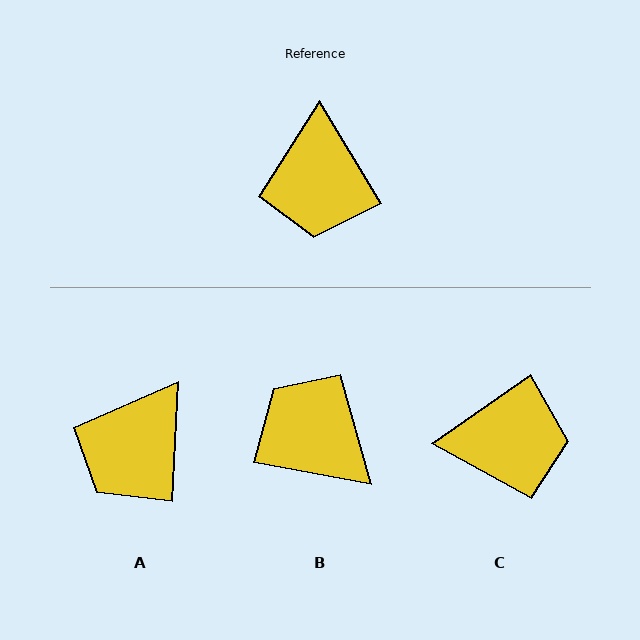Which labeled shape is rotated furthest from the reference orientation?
B, about 132 degrees away.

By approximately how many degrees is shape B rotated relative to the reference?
Approximately 132 degrees clockwise.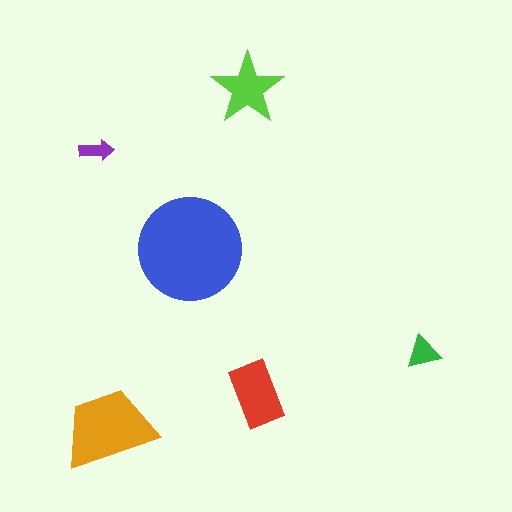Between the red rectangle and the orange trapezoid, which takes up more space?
The orange trapezoid.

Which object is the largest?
The blue circle.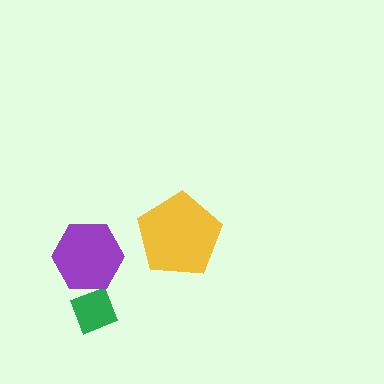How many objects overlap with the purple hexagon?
1 object overlaps with the purple hexagon.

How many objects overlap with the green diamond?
1 object overlaps with the green diamond.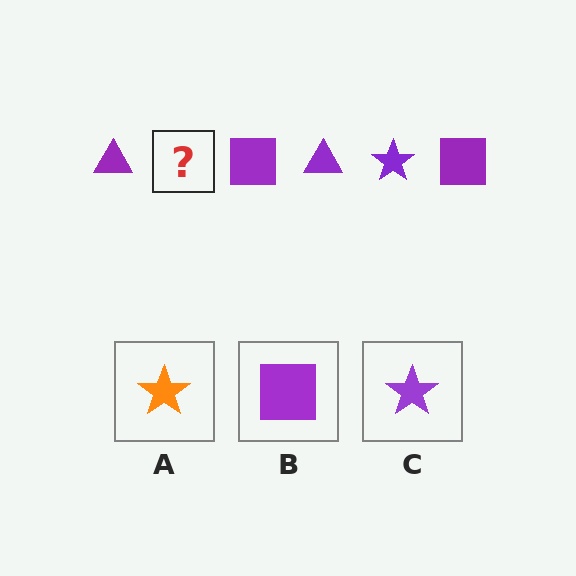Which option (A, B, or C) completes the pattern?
C.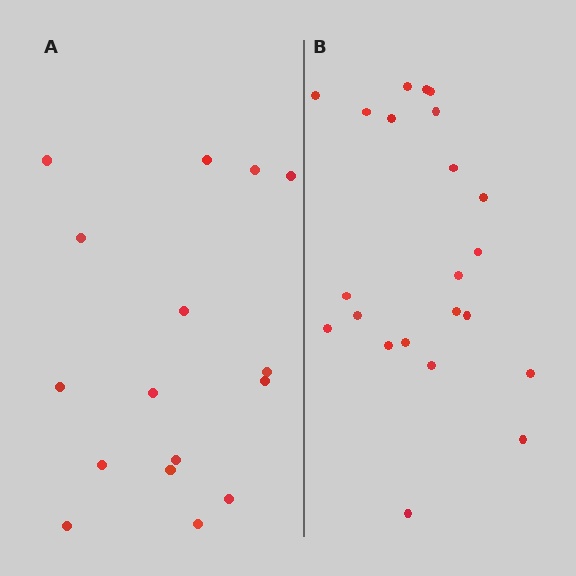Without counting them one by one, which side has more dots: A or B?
Region B (the right region) has more dots.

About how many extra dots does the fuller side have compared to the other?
Region B has about 6 more dots than region A.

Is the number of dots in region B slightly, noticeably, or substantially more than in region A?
Region B has noticeably more, but not dramatically so. The ratio is roughly 1.4 to 1.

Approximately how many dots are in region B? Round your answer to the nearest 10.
About 20 dots. (The exact count is 22, which rounds to 20.)